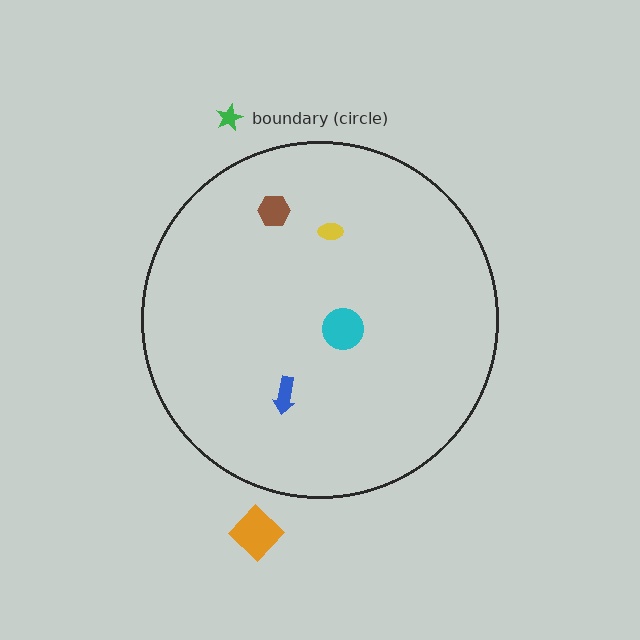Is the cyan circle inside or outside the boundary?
Inside.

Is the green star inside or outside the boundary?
Outside.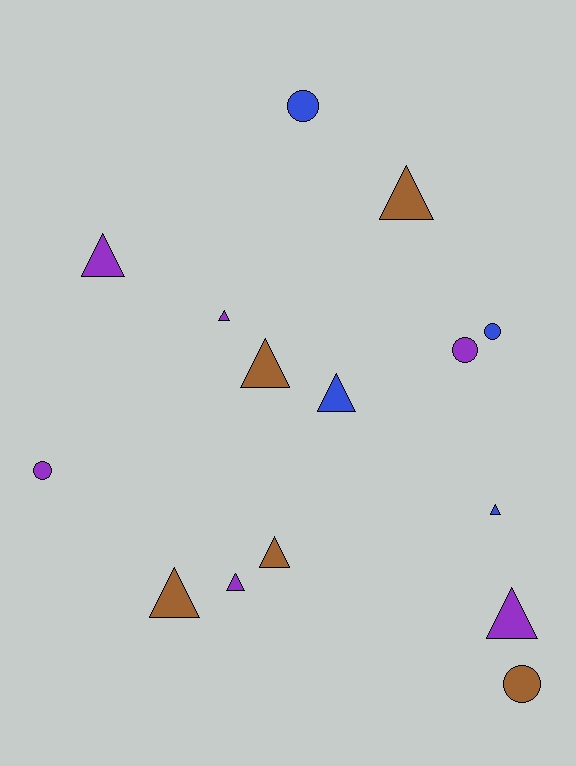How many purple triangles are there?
There are 4 purple triangles.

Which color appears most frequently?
Purple, with 6 objects.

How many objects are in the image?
There are 15 objects.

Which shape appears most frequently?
Triangle, with 10 objects.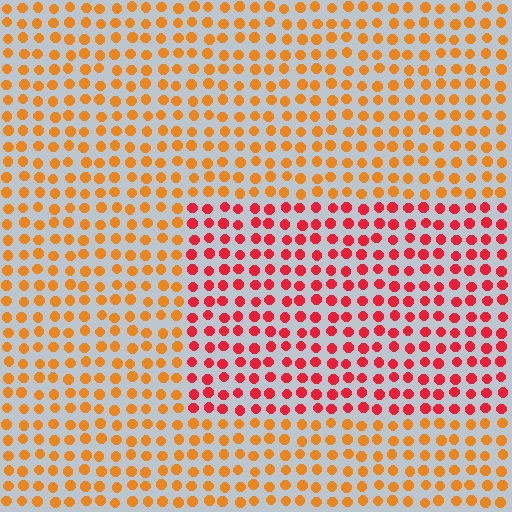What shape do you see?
I see a rectangle.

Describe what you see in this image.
The image is filled with small orange elements in a uniform arrangement. A rectangle-shaped region is visible where the elements are tinted to a slightly different hue, forming a subtle color boundary.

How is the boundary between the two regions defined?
The boundary is defined purely by a slight shift in hue (about 38 degrees). Spacing, size, and orientation are identical on both sides.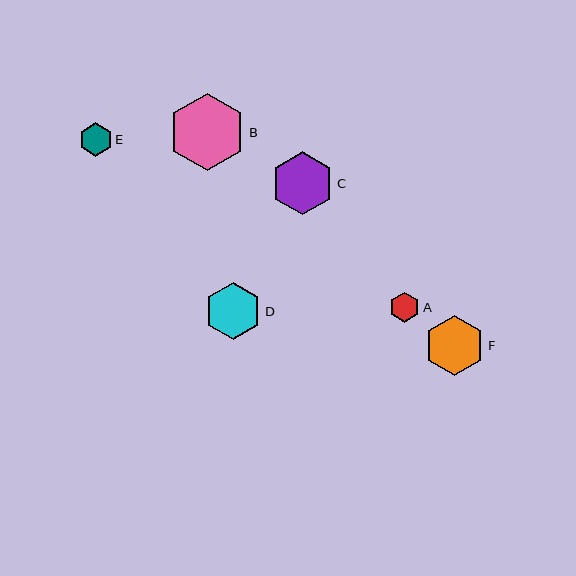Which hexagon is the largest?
Hexagon B is the largest with a size of approximately 77 pixels.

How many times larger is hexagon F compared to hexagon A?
Hexagon F is approximately 2.0 times the size of hexagon A.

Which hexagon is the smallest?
Hexagon A is the smallest with a size of approximately 30 pixels.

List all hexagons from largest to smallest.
From largest to smallest: B, C, F, D, E, A.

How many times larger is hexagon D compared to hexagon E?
Hexagon D is approximately 1.7 times the size of hexagon E.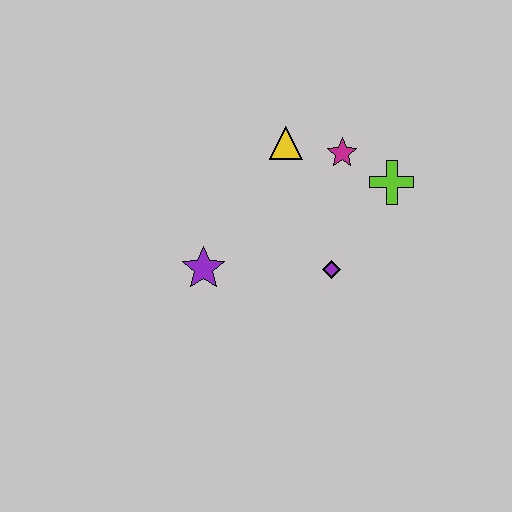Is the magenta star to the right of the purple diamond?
Yes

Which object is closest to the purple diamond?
The lime cross is closest to the purple diamond.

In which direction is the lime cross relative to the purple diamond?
The lime cross is above the purple diamond.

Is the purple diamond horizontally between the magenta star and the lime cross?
No